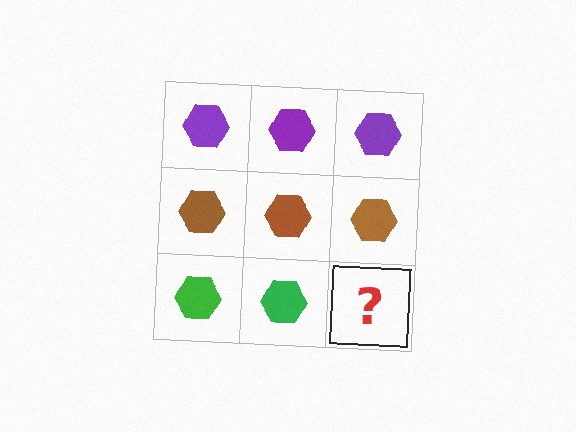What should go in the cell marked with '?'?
The missing cell should contain a green hexagon.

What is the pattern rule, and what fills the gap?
The rule is that each row has a consistent color. The gap should be filled with a green hexagon.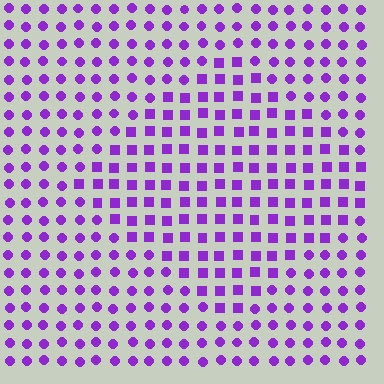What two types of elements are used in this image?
The image uses squares inside the diamond region and circles outside it.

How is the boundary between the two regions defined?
The boundary is defined by a change in element shape: squares inside vs. circles outside. All elements share the same color and spacing.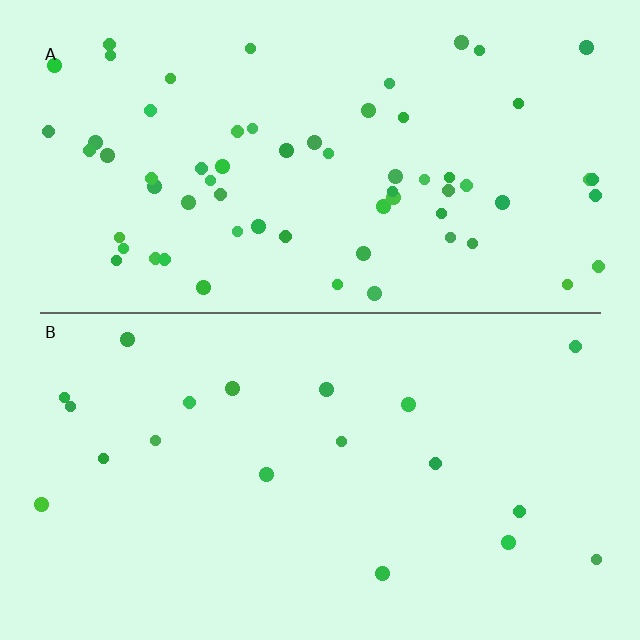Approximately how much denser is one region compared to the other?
Approximately 3.4× — region A over region B.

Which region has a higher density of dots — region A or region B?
A (the top).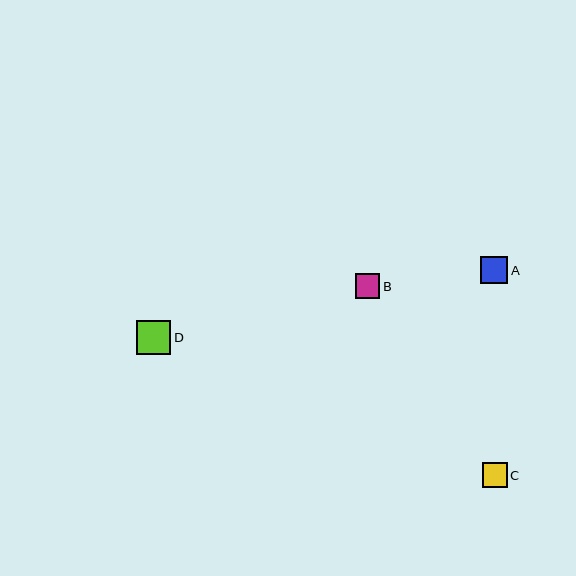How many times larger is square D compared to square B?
Square D is approximately 1.4 times the size of square B.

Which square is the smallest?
Square B is the smallest with a size of approximately 25 pixels.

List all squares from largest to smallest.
From largest to smallest: D, A, C, B.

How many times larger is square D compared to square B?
Square D is approximately 1.4 times the size of square B.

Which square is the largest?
Square D is the largest with a size of approximately 34 pixels.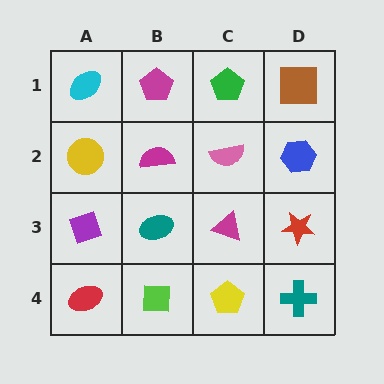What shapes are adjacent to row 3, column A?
A yellow circle (row 2, column A), a red ellipse (row 4, column A), a teal ellipse (row 3, column B).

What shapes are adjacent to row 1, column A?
A yellow circle (row 2, column A), a magenta pentagon (row 1, column B).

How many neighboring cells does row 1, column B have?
3.